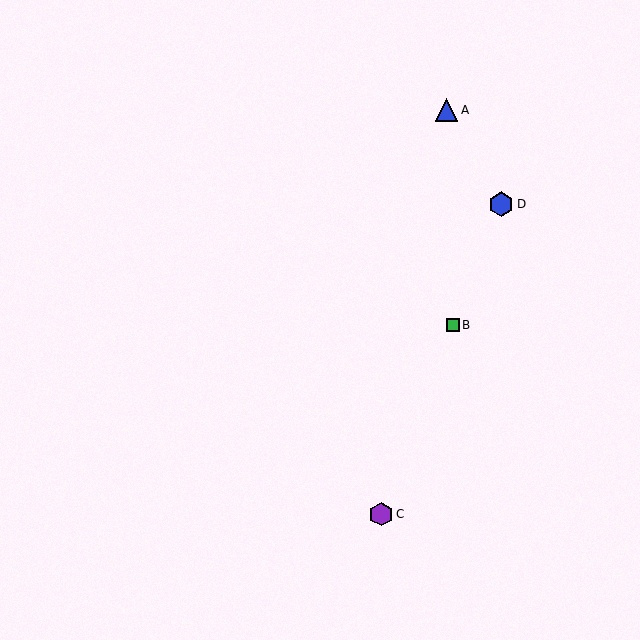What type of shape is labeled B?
Shape B is a green square.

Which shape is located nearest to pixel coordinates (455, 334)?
The green square (labeled B) at (453, 325) is nearest to that location.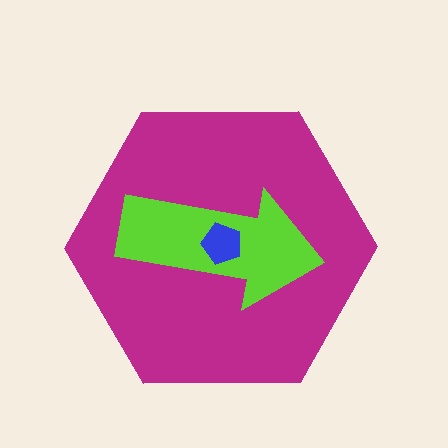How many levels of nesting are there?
3.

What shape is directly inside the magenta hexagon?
The lime arrow.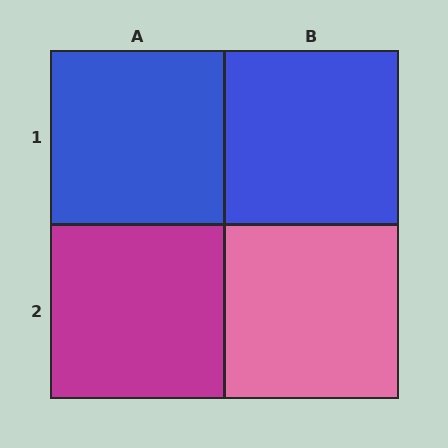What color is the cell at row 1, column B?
Blue.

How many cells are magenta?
1 cell is magenta.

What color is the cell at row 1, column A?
Blue.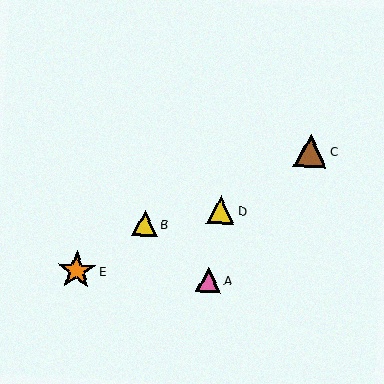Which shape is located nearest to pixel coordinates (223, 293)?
The pink triangle (labeled A) at (209, 280) is nearest to that location.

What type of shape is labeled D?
Shape D is a yellow triangle.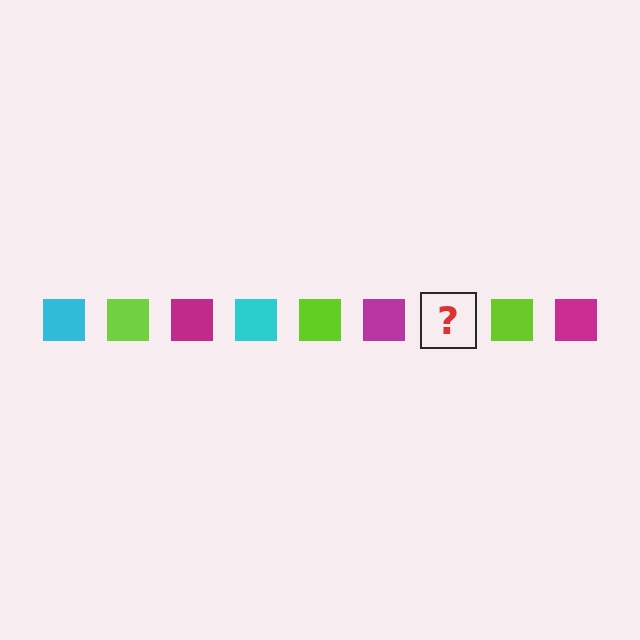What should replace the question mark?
The question mark should be replaced with a cyan square.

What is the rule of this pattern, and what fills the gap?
The rule is that the pattern cycles through cyan, lime, magenta squares. The gap should be filled with a cyan square.